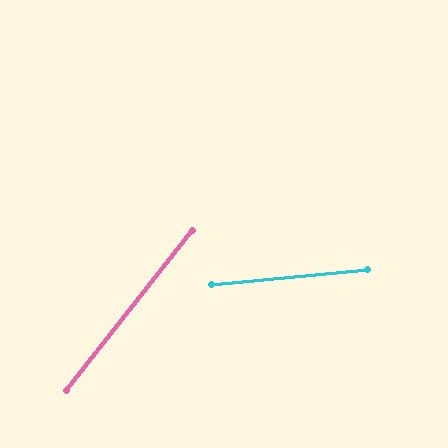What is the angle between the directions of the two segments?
Approximately 46 degrees.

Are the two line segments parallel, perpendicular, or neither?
Neither parallel nor perpendicular — they differ by about 46°.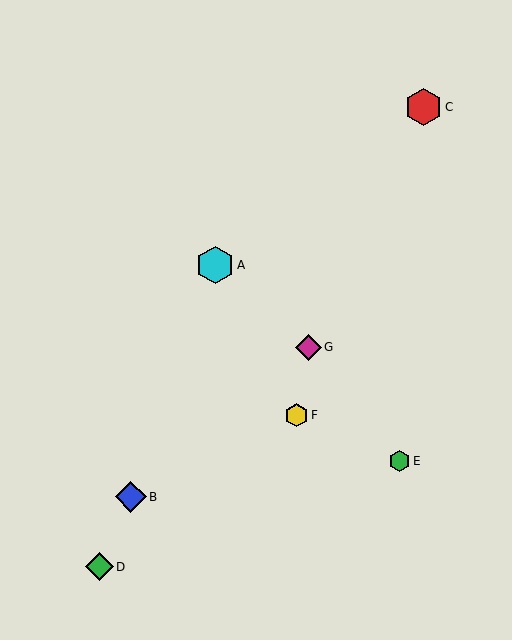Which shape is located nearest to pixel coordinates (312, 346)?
The magenta diamond (labeled G) at (308, 347) is nearest to that location.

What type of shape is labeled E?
Shape E is a green hexagon.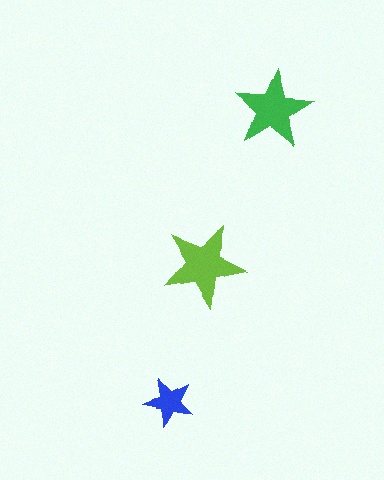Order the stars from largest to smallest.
the lime one, the green one, the blue one.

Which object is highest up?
The green star is topmost.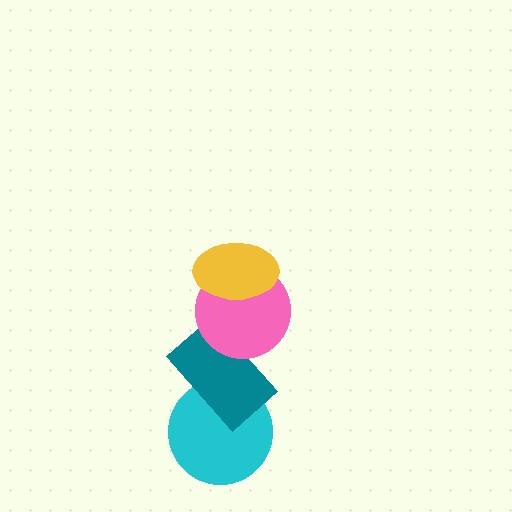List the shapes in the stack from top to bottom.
From top to bottom: the yellow ellipse, the pink circle, the teal rectangle, the cyan circle.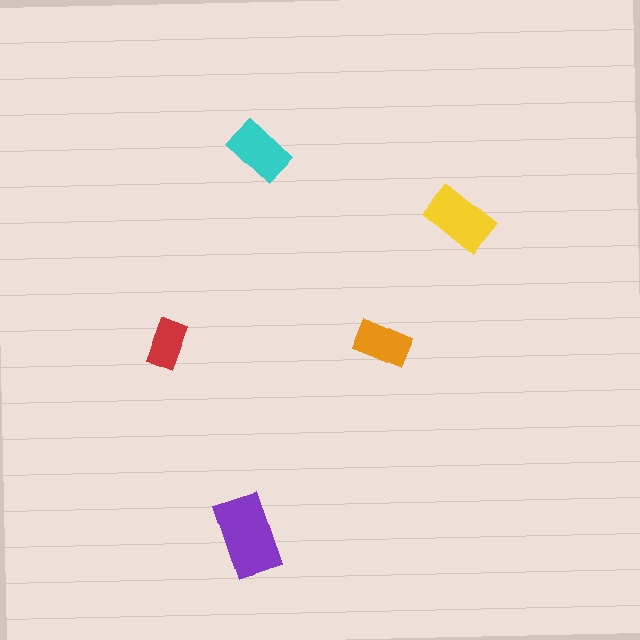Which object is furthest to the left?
The red rectangle is leftmost.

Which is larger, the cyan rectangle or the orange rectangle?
The cyan one.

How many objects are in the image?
There are 5 objects in the image.